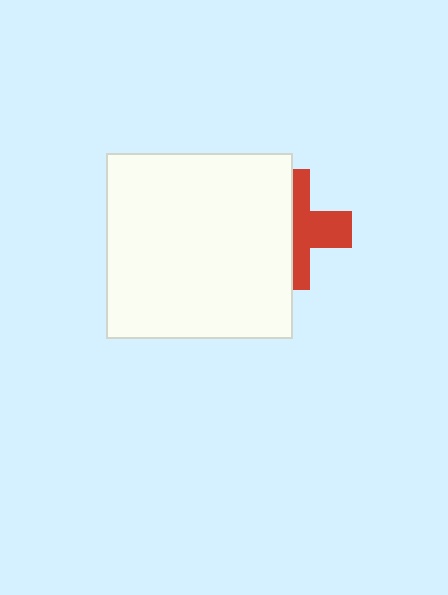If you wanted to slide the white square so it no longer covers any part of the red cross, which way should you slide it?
Slide it left — that is the most direct way to separate the two shapes.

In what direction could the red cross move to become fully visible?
The red cross could move right. That would shift it out from behind the white square entirely.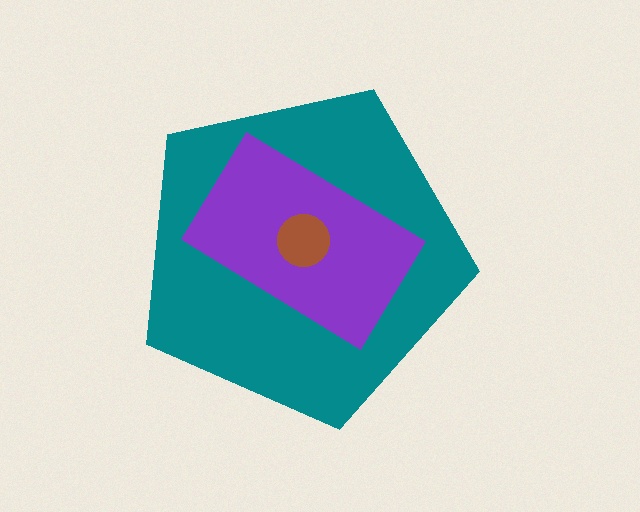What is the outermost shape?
The teal pentagon.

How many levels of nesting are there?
3.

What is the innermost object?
The brown circle.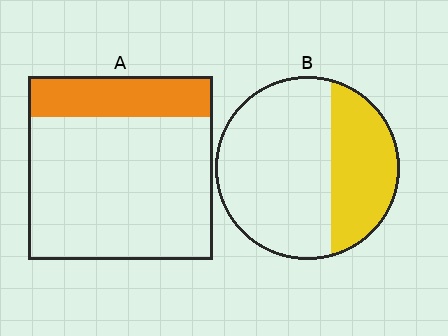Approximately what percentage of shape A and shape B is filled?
A is approximately 20% and B is approximately 35%.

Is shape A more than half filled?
No.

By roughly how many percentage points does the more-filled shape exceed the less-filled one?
By roughly 10 percentage points (B over A).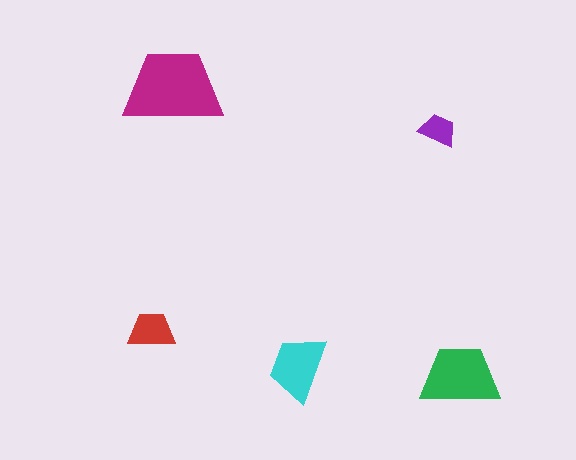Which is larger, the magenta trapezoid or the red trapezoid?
The magenta one.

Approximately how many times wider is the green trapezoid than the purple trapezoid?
About 2 times wider.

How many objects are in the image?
There are 5 objects in the image.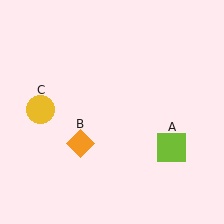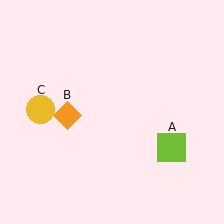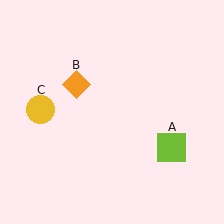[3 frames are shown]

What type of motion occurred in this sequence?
The orange diamond (object B) rotated clockwise around the center of the scene.